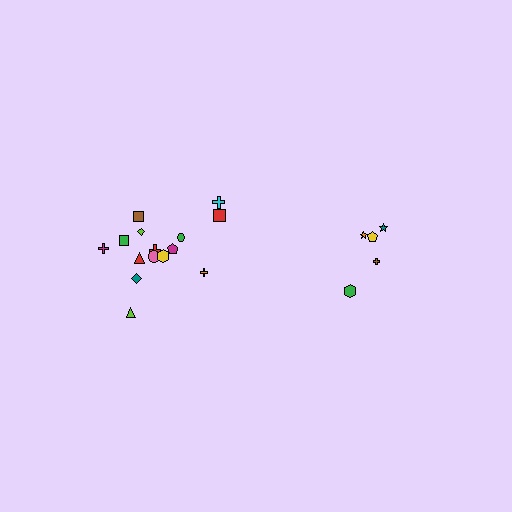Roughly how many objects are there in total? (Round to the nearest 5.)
Roughly 20 objects in total.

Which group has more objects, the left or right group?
The left group.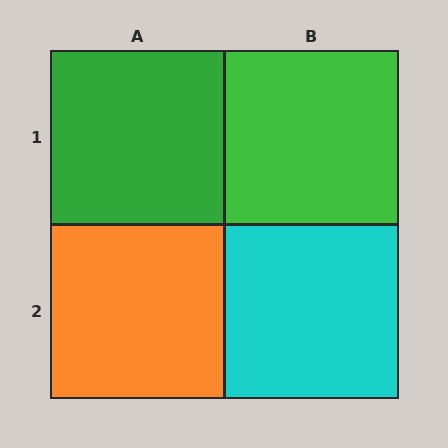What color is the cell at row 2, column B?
Cyan.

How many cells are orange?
1 cell is orange.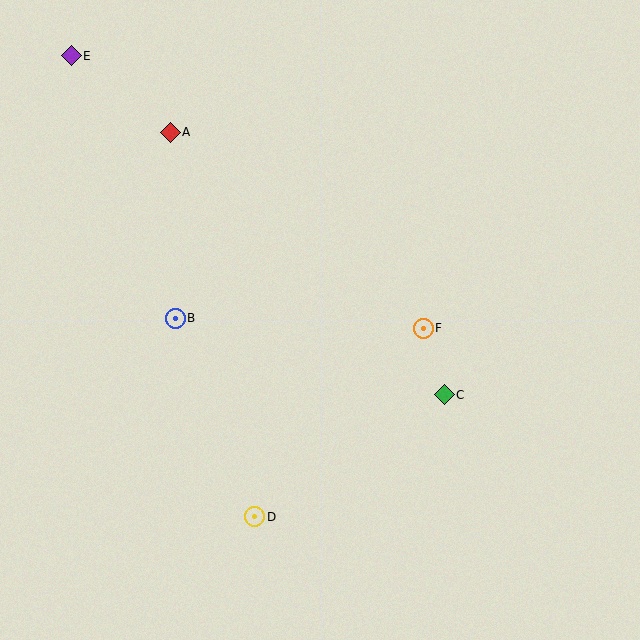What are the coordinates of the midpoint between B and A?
The midpoint between B and A is at (173, 225).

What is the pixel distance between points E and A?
The distance between E and A is 125 pixels.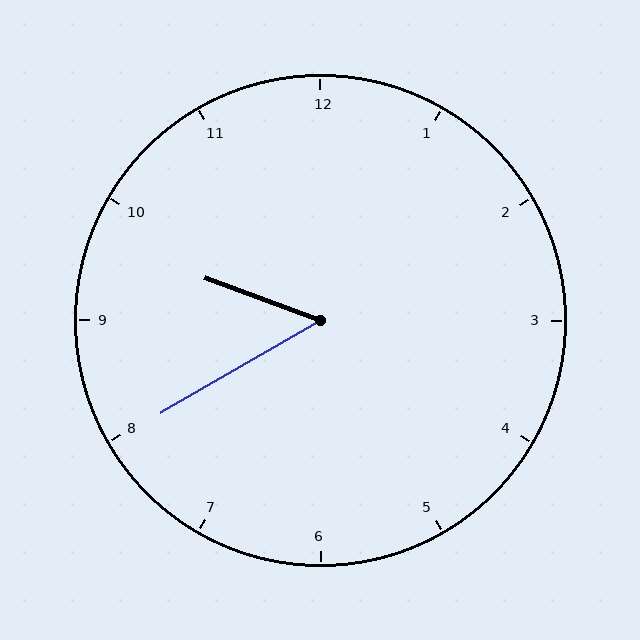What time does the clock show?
9:40.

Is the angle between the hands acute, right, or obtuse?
It is acute.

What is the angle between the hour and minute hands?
Approximately 50 degrees.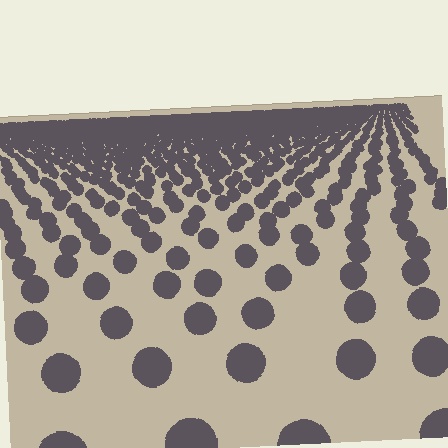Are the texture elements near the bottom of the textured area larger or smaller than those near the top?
Larger. Near the bottom, elements are closer to the viewer and appear at a bigger on-screen size.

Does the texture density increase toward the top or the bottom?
Density increases toward the top.